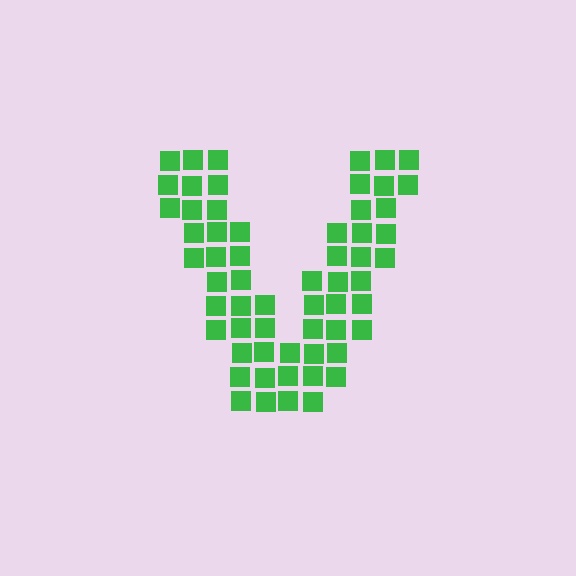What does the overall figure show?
The overall figure shows the letter V.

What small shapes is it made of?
It is made of small squares.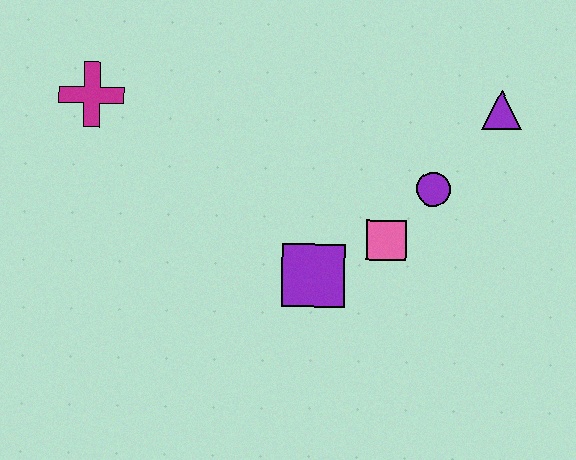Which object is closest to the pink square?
The purple circle is closest to the pink square.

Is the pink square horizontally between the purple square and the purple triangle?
Yes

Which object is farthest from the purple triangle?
The magenta cross is farthest from the purple triangle.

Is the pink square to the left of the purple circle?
Yes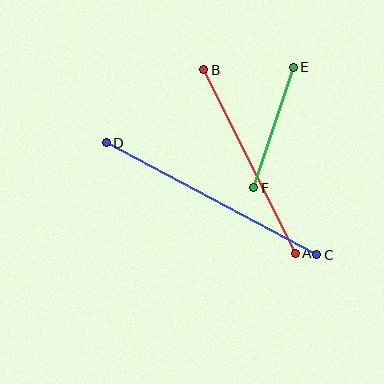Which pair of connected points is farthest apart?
Points C and D are farthest apart.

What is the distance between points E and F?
The distance is approximately 127 pixels.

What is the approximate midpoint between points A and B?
The midpoint is at approximately (249, 162) pixels.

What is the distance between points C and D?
The distance is approximately 238 pixels.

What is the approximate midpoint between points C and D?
The midpoint is at approximately (212, 199) pixels.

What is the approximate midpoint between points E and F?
The midpoint is at approximately (274, 127) pixels.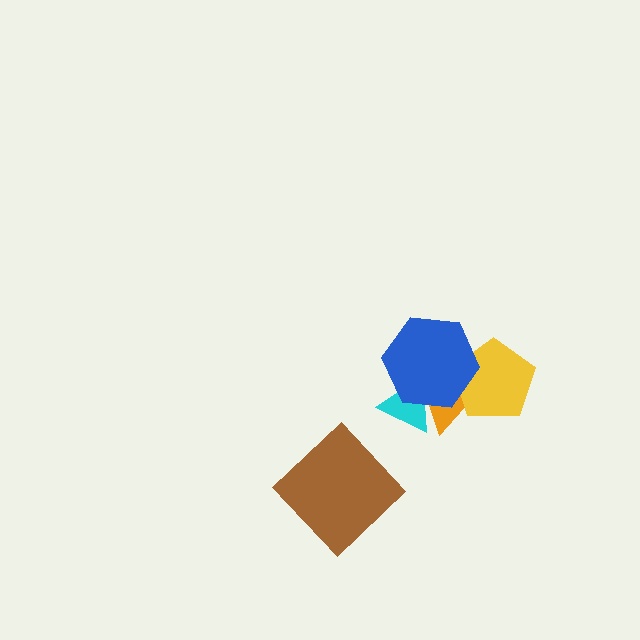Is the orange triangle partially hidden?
Yes, it is partially covered by another shape.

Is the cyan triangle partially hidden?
Yes, it is partially covered by another shape.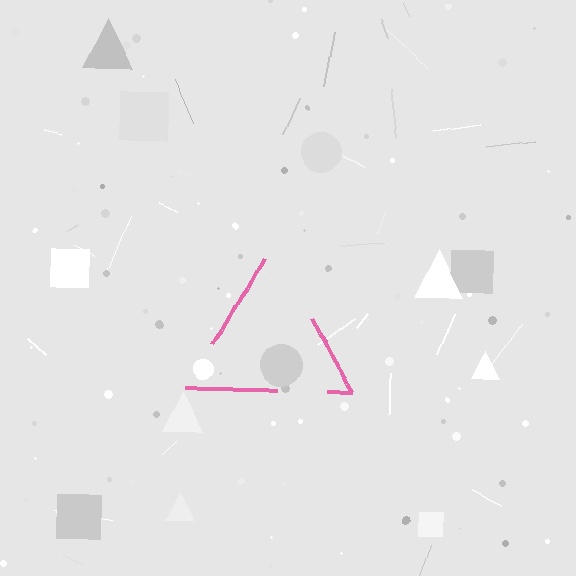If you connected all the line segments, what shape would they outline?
They would outline a triangle.